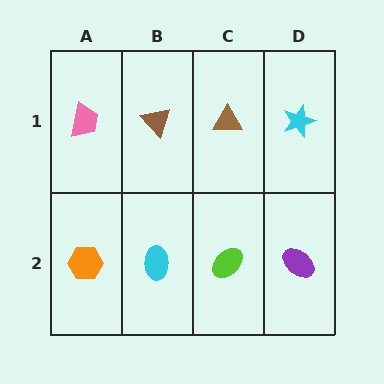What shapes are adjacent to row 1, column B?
A cyan ellipse (row 2, column B), a pink trapezoid (row 1, column A), a brown triangle (row 1, column C).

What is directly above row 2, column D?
A cyan star.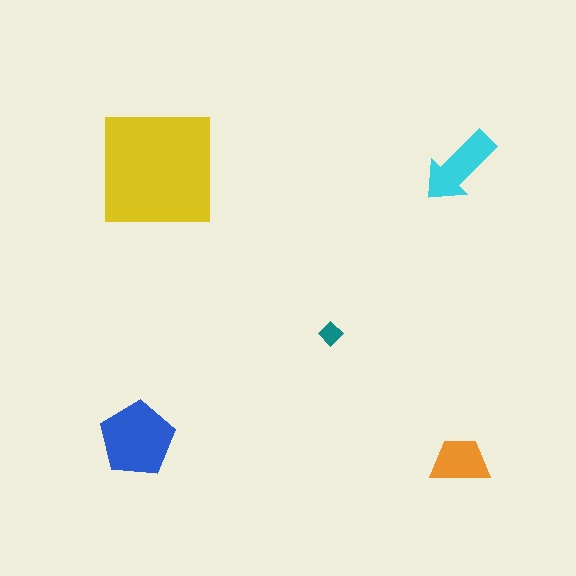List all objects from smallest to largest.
The teal diamond, the orange trapezoid, the cyan arrow, the blue pentagon, the yellow square.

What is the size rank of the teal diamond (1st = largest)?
5th.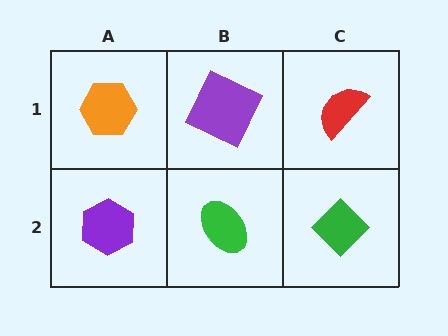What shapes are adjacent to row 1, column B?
A green ellipse (row 2, column B), an orange hexagon (row 1, column A), a red semicircle (row 1, column C).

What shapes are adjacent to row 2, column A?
An orange hexagon (row 1, column A), a green ellipse (row 2, column B).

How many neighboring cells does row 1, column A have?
2.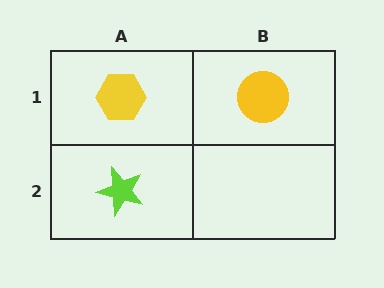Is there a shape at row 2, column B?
No, that cell is empty.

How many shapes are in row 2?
1 shape.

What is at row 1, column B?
A yellow circle.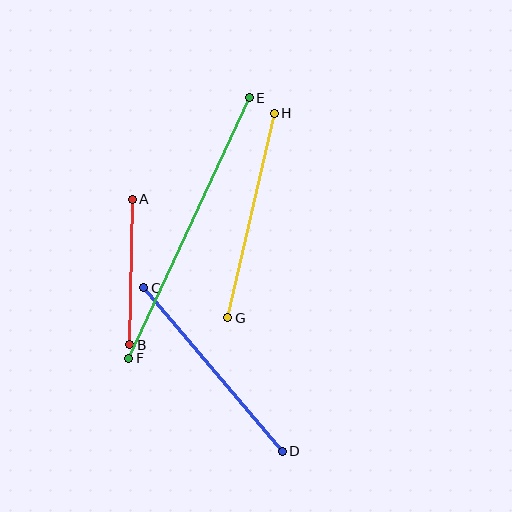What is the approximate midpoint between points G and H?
The midpoint is at approximately (251, 216) pixels.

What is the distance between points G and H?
The distance is approximately 210 pixels.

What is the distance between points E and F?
The distance is approximately 287 pixels.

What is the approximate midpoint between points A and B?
The midpoint is at approximately (131, 272) pixels.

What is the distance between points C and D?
The distance is approximately 215 pixels.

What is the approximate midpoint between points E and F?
The midpoint is at approximately (189, 228) pixels.